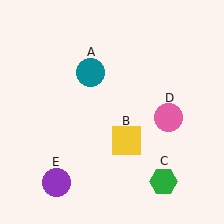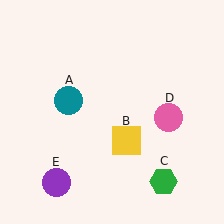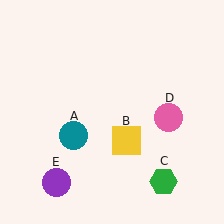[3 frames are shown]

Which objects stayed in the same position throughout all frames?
Yellow square (object B) and green hexagon (object C) and pink circle (object D) and purple circle (object E) remained stationary.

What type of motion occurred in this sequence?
The teal circle (object A) rotated counterclockwise around the center of the scene.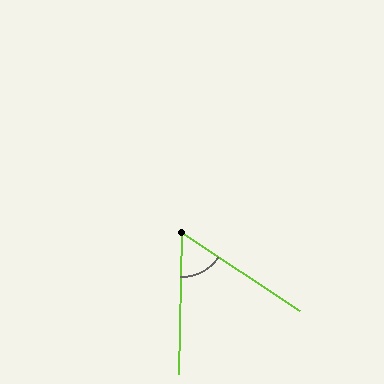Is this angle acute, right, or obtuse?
It is acute.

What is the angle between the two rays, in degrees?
Approximately 58 degrees.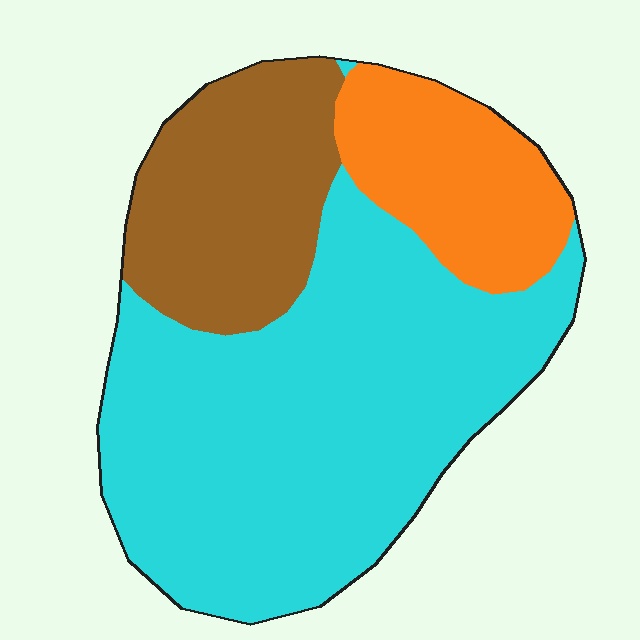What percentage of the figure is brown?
Brown takes up about one quarter (1/4) of the figure.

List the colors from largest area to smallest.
From largest to smallest: cyan, brown, orange.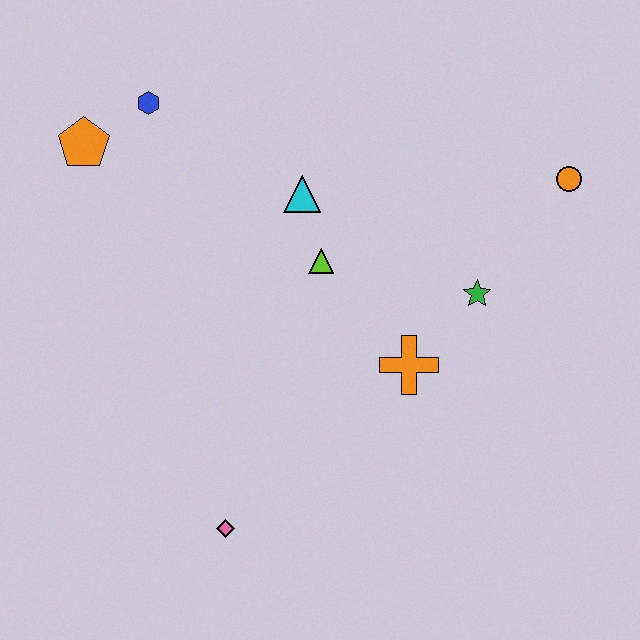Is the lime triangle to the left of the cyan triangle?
No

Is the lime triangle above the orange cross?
Yes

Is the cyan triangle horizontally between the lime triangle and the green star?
No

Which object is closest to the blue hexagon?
The orange pentagon is closest to the blue hexagon.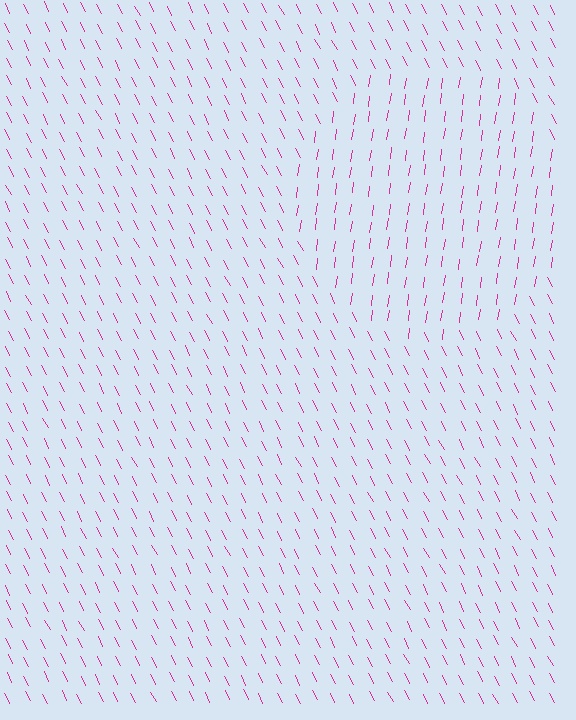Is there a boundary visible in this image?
Yes, there is a texture boundary formed by a change in line orientation.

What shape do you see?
I see a circle.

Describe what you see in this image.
The image is filled with small magenta line segments. A circle region in the image has lines oriented differently from the surrounding lines, creating a visible texture boundary.